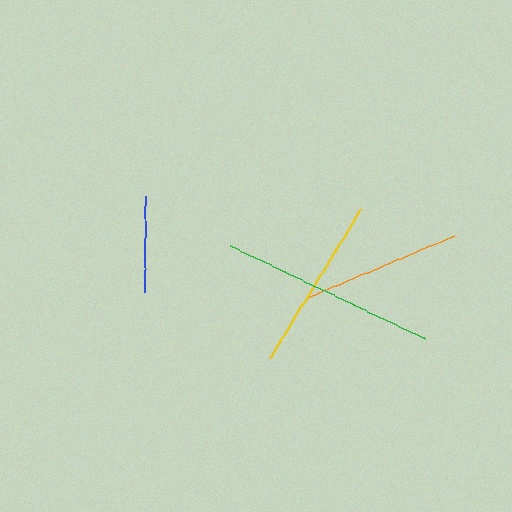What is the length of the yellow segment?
The yellow segment is approximately 174 pixels long.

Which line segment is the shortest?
The blue line is the shortest at approximately 95 pixels.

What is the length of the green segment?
The green segment is approximately 216 pixels long.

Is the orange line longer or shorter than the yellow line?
The yellow line is longer than the orange line.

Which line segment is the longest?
The green line is the longest at approximately 216 pixels.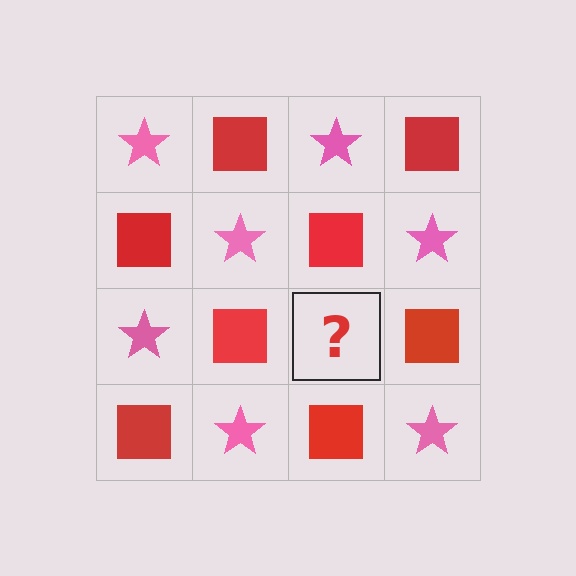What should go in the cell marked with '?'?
The missing cell should contain a pink star.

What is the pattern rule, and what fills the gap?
The rule is that it alternates pink star and red square in a checkerboard pattern. The gap should be filled with a pink star.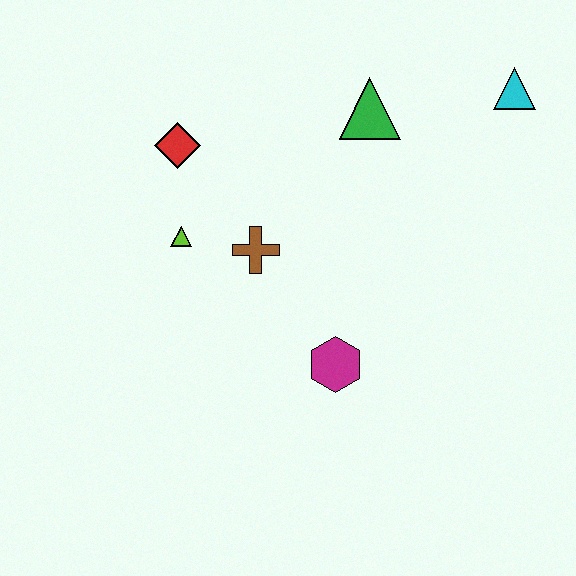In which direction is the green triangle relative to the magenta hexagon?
The green triangle is above the magenta hexagon.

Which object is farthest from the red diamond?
The cyan triangle is farthest from the red diamond.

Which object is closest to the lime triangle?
The brown cross is closest to the lime triangle.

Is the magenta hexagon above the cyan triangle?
No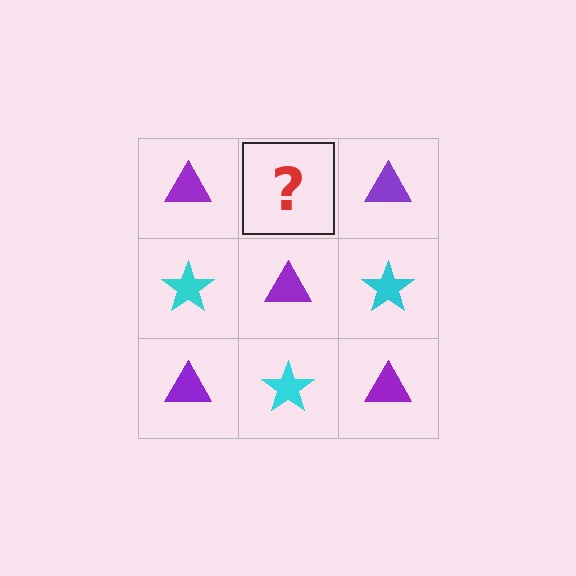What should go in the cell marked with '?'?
The missing cell should contain a cyan star.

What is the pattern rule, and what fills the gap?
The rule is that it alternates purple triangle and cyan star in a checkerboard pattern. The gap should be filled with a cyan star.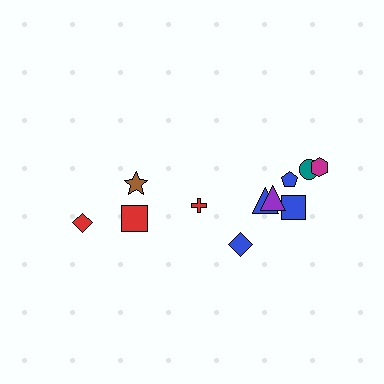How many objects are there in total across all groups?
There are 11 objects.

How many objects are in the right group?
There are 7 objects.